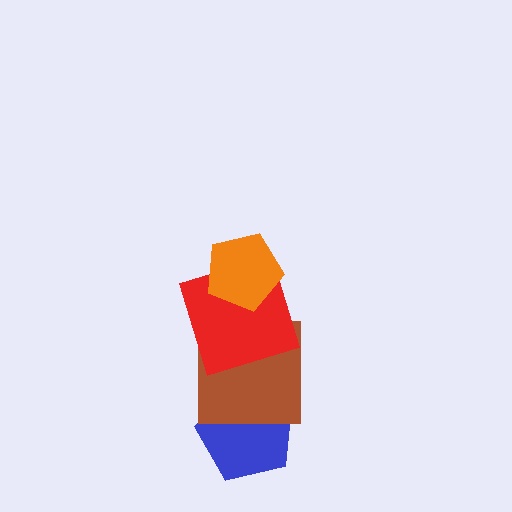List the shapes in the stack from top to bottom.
From top to bottom: the orange pentagon, the red square, the brown square, the blue pentagon.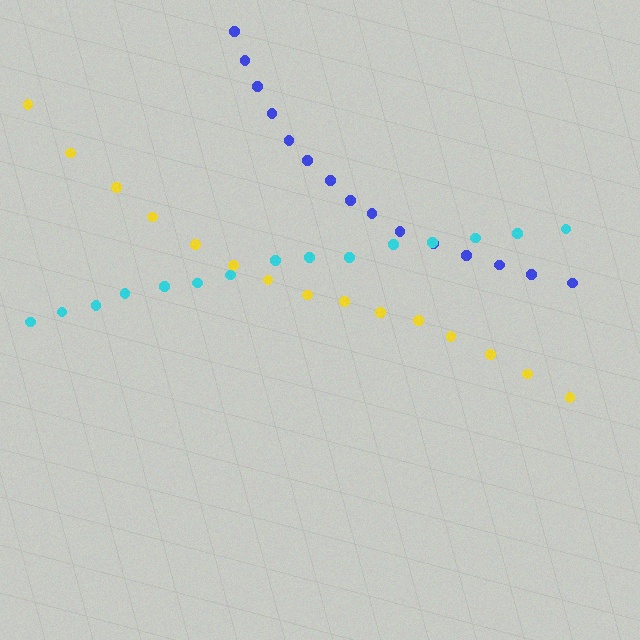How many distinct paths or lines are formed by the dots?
There are 3 distinct paths.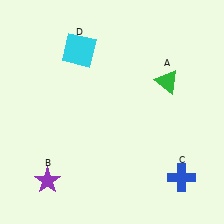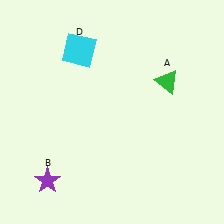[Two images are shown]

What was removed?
The blue cross (C) was removed in Image 2.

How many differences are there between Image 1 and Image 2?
There is 1 difference between the two images.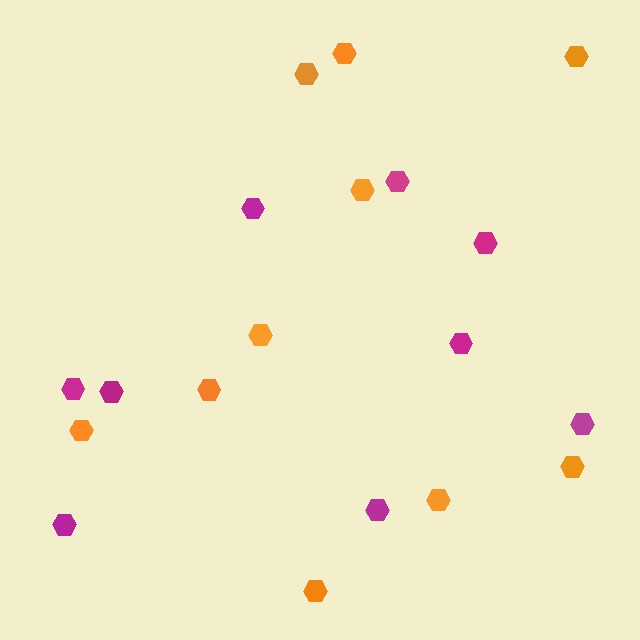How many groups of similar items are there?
There are 2 groups: one group of orange hexagons (10) and one group of magenta hexagons (9).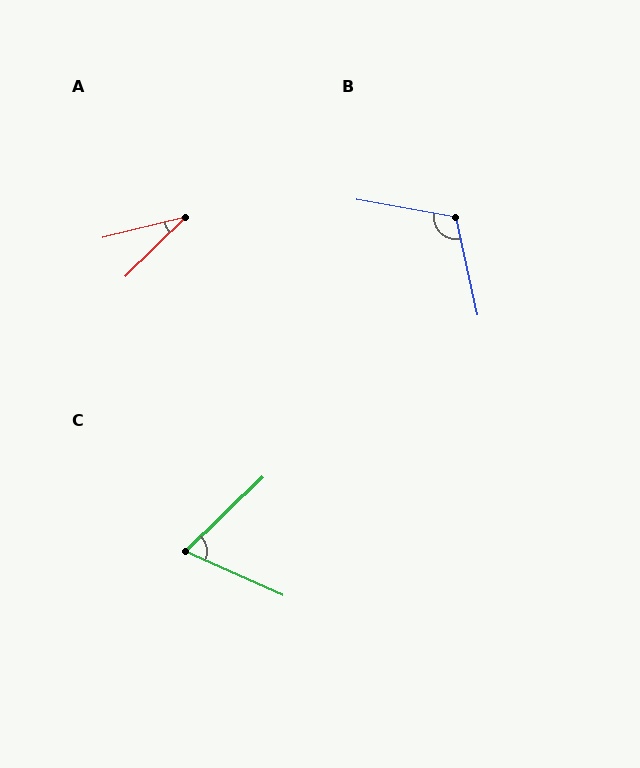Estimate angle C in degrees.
Approximately 68 degrees.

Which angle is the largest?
B, at approximately 113 degrees.